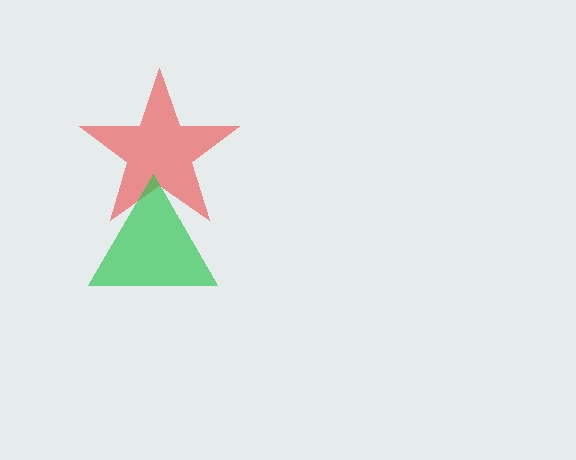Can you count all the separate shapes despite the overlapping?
Yes, there are 2 separate shapes.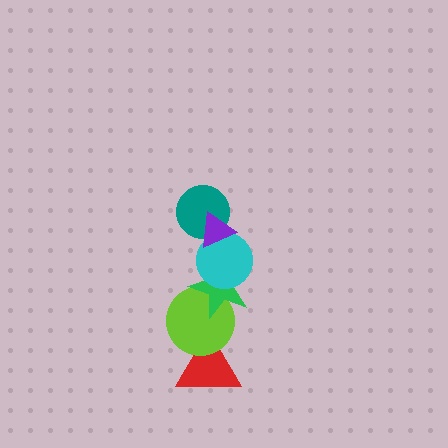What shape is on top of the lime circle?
The green star is on top of the lime circle.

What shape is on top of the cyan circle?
The teal circle is on top of the cyan circle.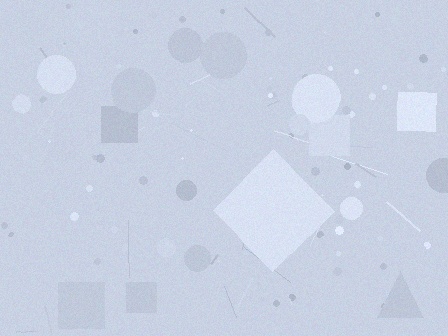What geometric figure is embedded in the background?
A diamond is embedded in the background.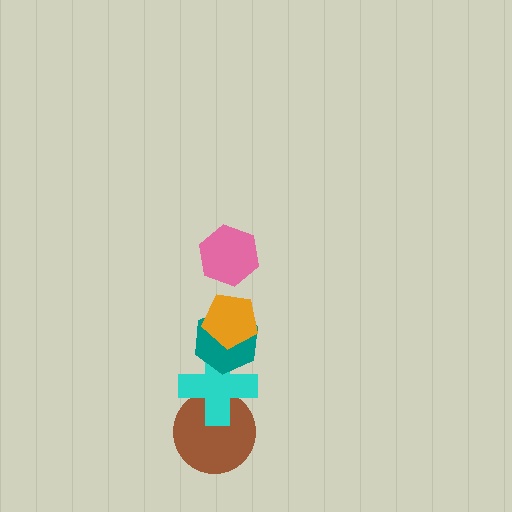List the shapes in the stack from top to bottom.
From top to bottom: the pink hexagon, the orange pentagon, the teal hexagon, the cyan cross, the brown circle.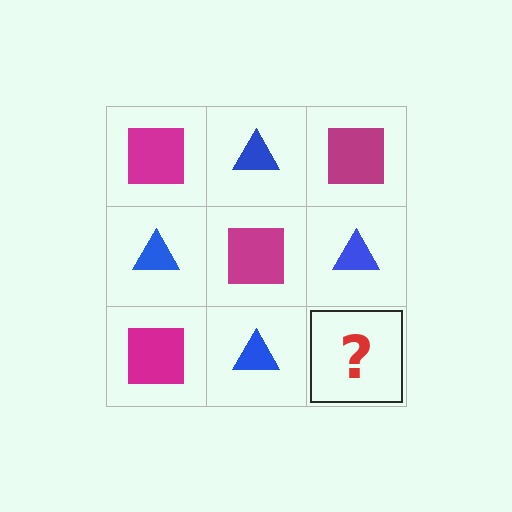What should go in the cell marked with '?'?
The missing cell should contain a magenta square.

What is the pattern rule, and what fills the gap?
The rule is that it alternates magenta square and blue triangle in a checkerboard pattern. The gap should be filled with a magenta square.